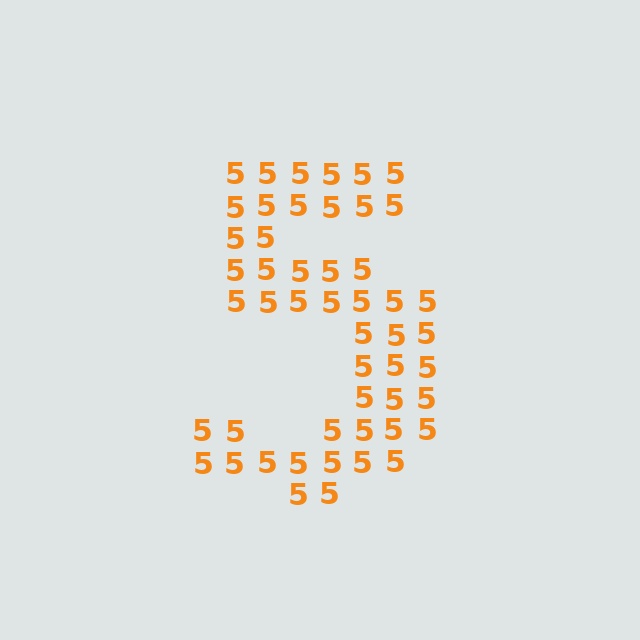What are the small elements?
The small elements are digit 5's.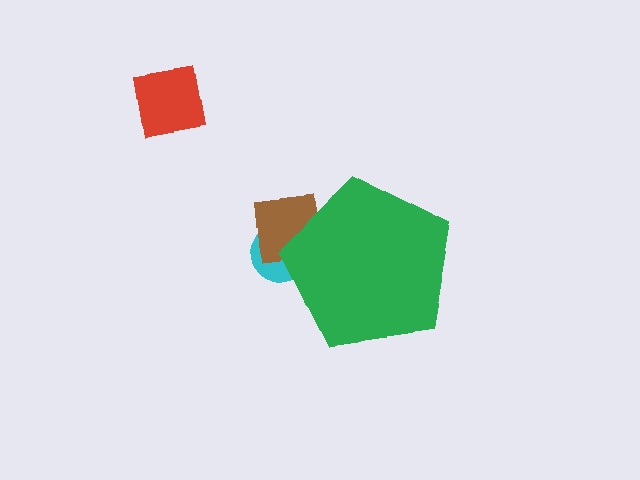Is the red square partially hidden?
No, the red square is fully visible.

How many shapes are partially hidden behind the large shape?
2 shapes are partially hidden.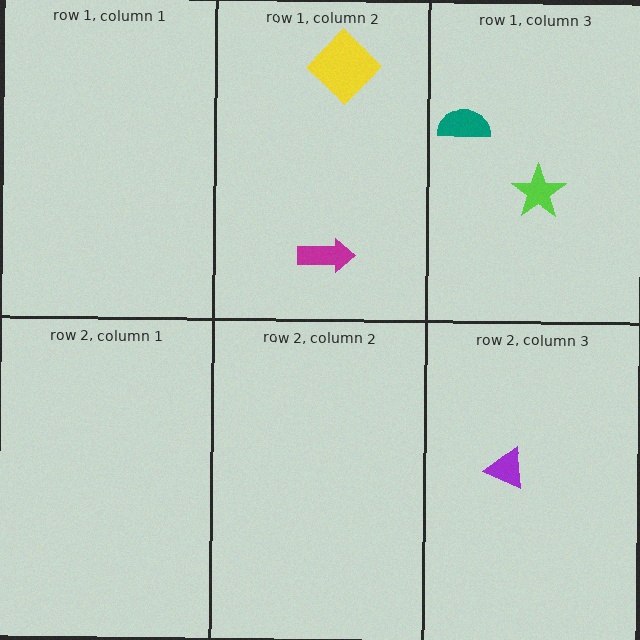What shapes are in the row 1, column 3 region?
The teal semicircle, the lime star.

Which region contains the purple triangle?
The row 2, column 3 region.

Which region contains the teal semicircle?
The row 1, column 3 region.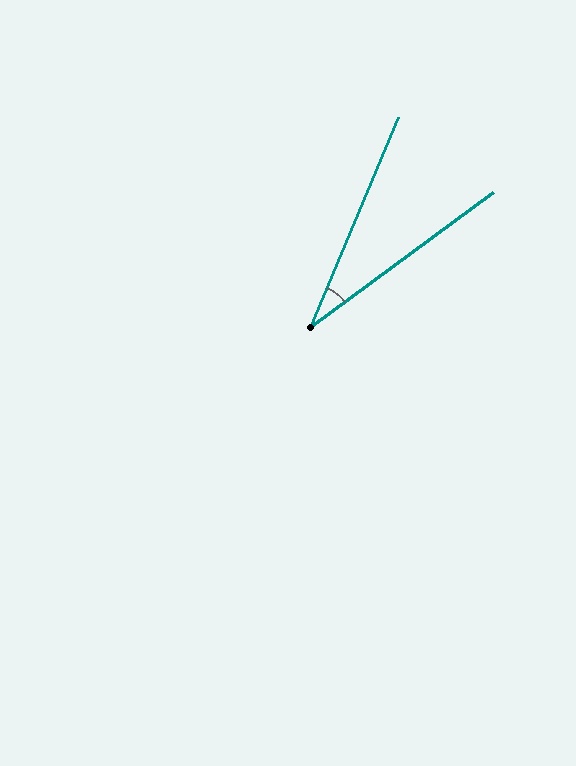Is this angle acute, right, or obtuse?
It is acute.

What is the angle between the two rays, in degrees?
Approximately 31 degrees.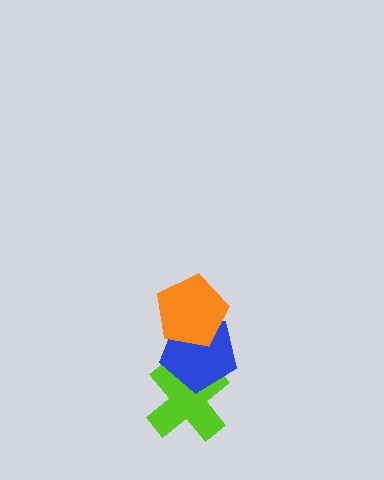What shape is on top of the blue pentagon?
The orange pentagon is on top of the blue pentagon.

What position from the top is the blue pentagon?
The blue pentagon is 2nd from the top.